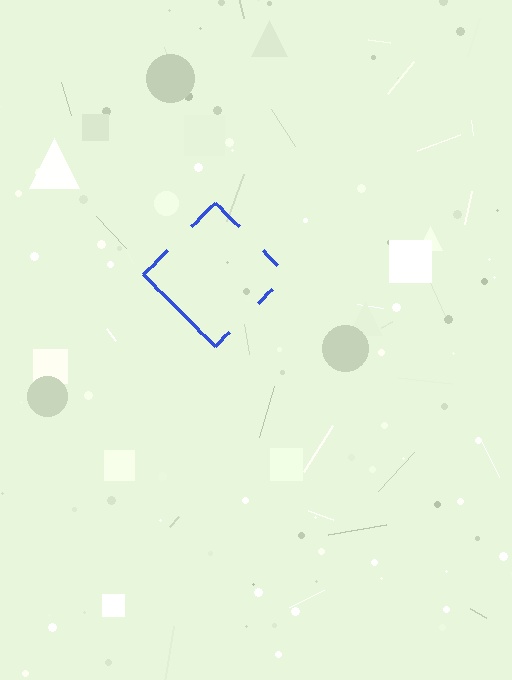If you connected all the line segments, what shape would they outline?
They would outline a diamond.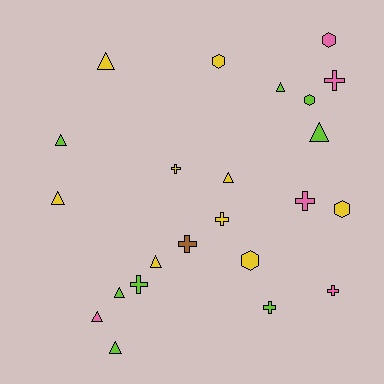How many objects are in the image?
There are 23 objects.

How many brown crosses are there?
There is 1 brown cross.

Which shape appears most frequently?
Triangle, with 10 objects.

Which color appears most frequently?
Yellow, with 9 objects.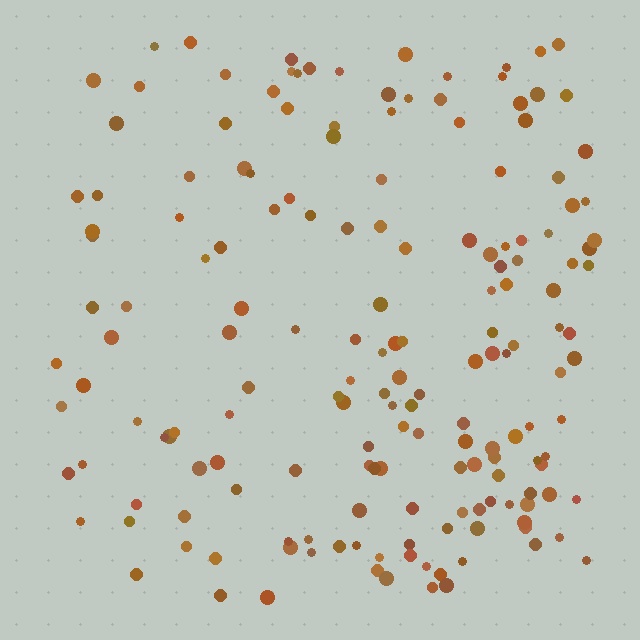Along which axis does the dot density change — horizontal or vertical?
Horizontal.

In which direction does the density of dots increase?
From left to right, with the right side densest.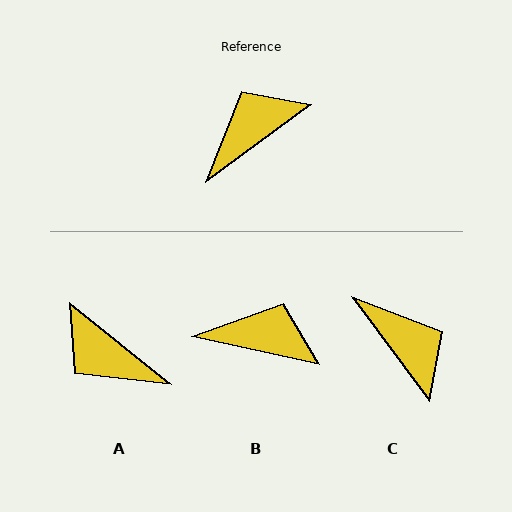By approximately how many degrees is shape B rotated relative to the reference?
Approximately 49 degrees clockwise.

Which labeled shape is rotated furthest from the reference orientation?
A, about 105 degrees away.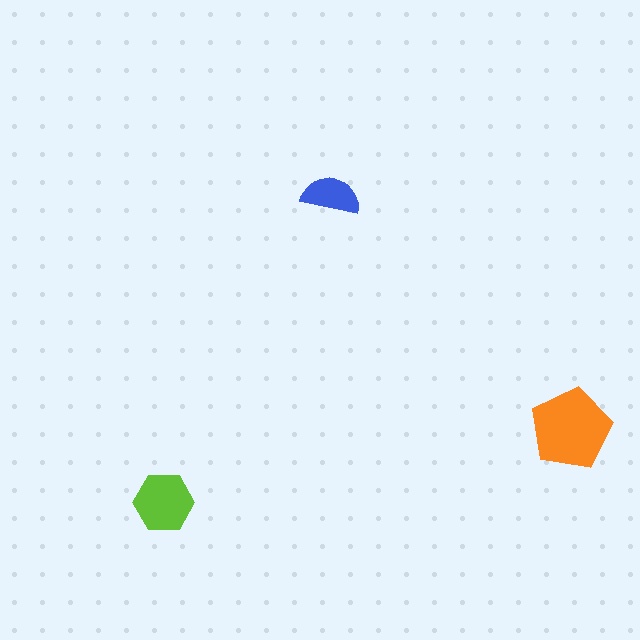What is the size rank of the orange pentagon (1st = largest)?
1st.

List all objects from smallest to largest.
The blue semicircle, the lime hexagon, the orange pentagon.